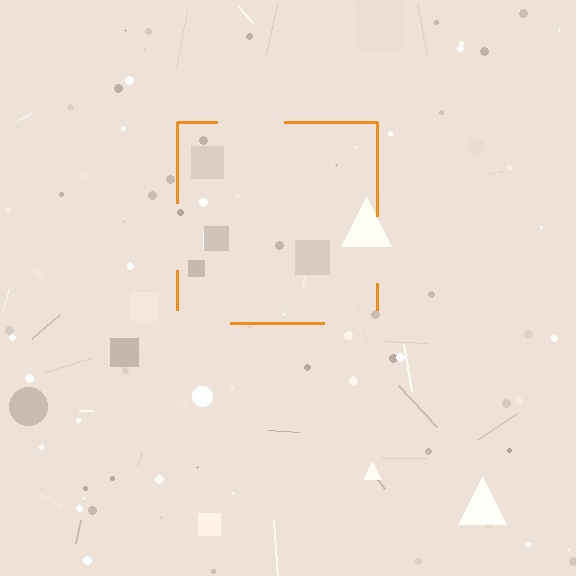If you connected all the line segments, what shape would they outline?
They would outline a square.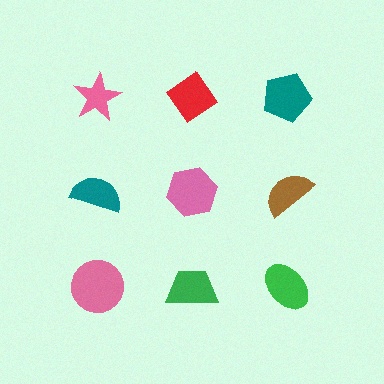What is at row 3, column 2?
A green trapezoid.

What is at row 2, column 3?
A brown semicircle.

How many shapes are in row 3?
3 shapes.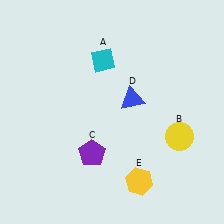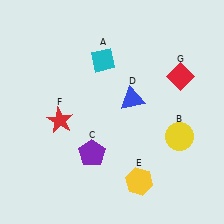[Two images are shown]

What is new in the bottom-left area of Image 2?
A red star (F) was added in the bottom-left area of Image 2.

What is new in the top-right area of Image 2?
A red diamond (G) was added in the top-right area of Image 2.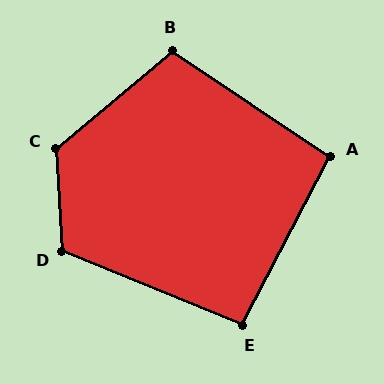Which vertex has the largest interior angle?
C, at approximately 127 degrees.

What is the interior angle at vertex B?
Approximately 106 degrees (obtuse).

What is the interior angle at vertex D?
Approximately 116 degrees (obtuse).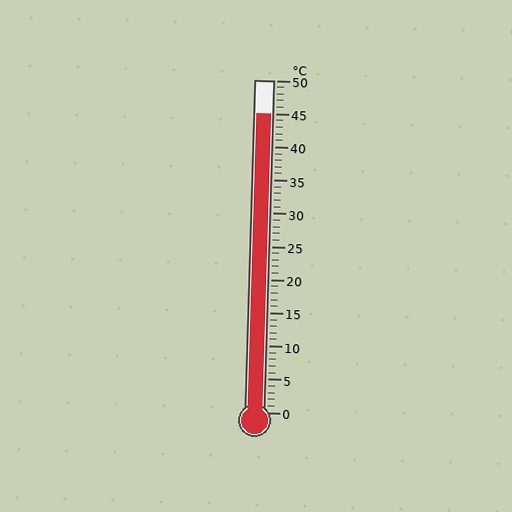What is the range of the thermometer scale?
The thermometer scale ranges from 0°C to 50°C.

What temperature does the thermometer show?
The thermometer shows approximately 45°C.